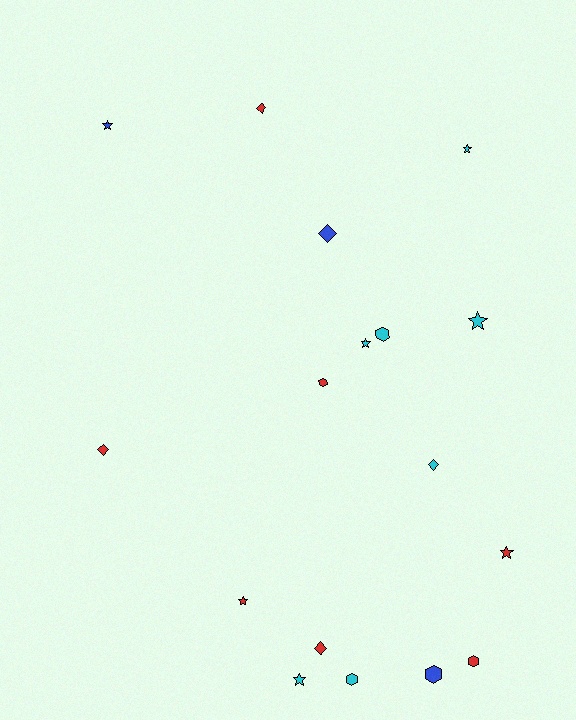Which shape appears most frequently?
Star, with 7 objects.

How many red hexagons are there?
There are 2 red hexagons.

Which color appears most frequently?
Cyan, with 7 objects.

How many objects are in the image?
There are 17 objects.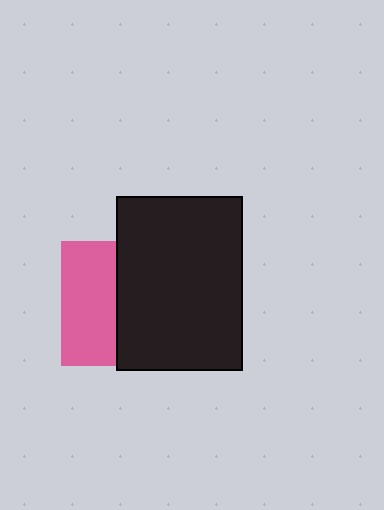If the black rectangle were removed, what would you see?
You would see the complete pink square.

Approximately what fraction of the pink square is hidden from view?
Roughly 57% of the pink square is hidden behind the black rectangle.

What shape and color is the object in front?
The object in front is a black rectangle.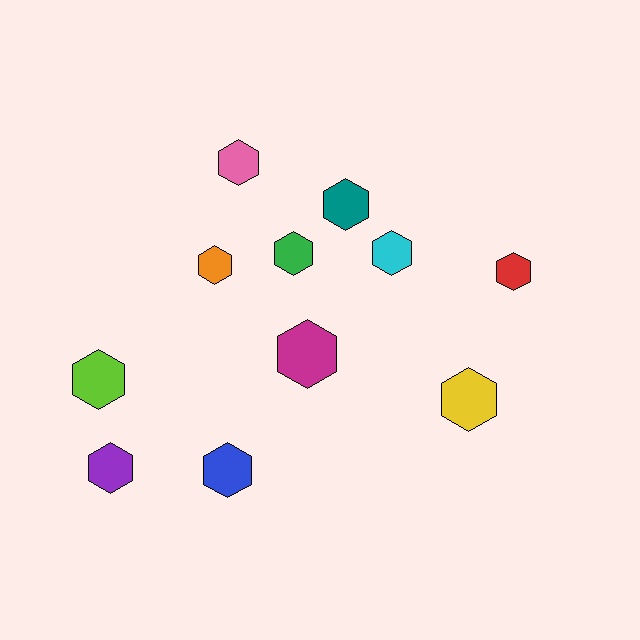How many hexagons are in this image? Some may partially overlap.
There are 11 hexagons.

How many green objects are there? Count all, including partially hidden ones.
There is 1 green object.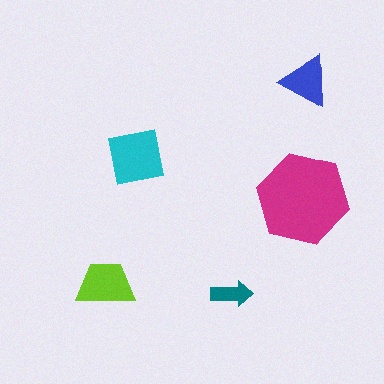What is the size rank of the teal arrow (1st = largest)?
5th.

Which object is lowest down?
The teal arrow is bottommost.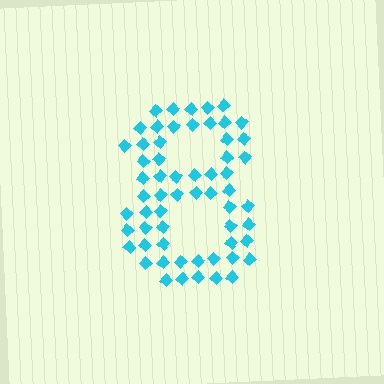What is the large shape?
The large shape is the digit 8.